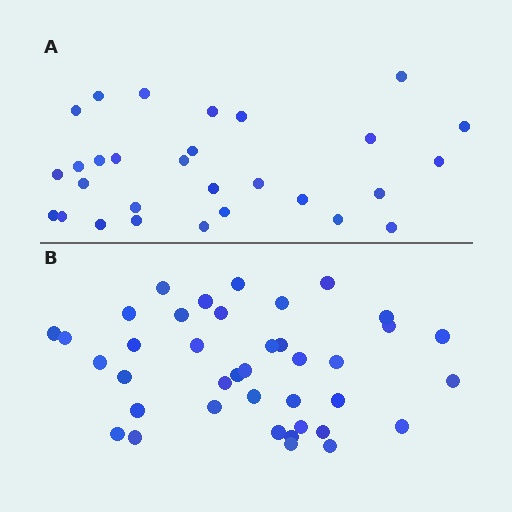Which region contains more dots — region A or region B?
Region B (the bottom region) has more dots.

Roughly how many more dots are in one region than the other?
Region B has roughly 10 or so more dots than region A.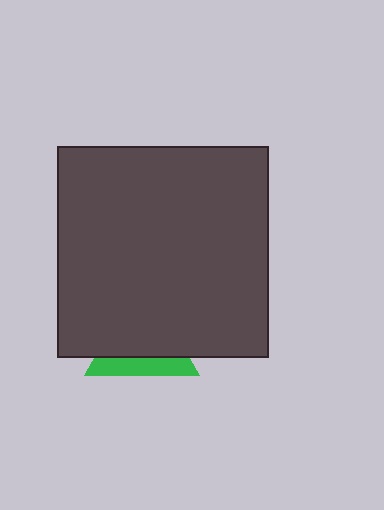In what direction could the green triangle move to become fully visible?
The green triangle could move down. That would shift it out from behind the dark gray square entirely.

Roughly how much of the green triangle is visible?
A small part of it is visible (roughly 33%).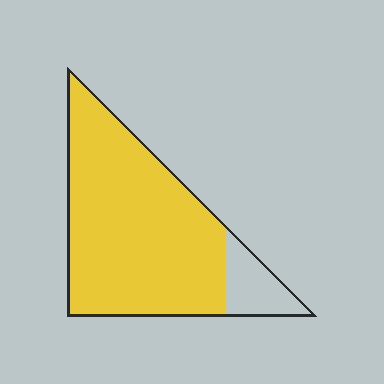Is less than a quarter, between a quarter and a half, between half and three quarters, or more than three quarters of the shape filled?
More than three quarters.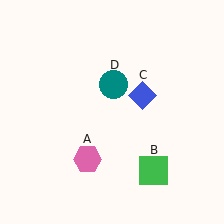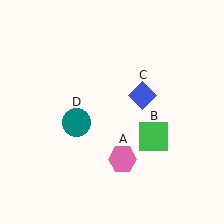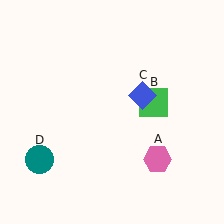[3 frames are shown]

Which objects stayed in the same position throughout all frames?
Blue diamond (object C) remained stationary.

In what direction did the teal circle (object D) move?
The teal circle (object D) moved down and to the left.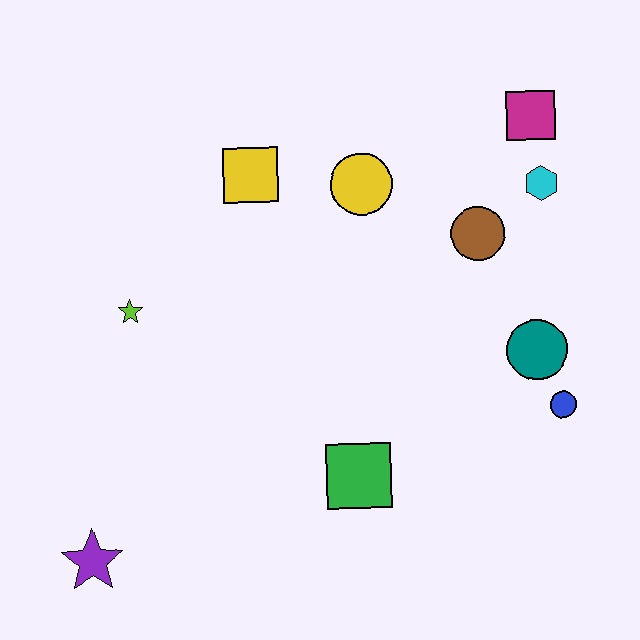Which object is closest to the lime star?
The yellow square is closest to the lime star.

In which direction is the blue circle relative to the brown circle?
The blue circle is below the brown circle.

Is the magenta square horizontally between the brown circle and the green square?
No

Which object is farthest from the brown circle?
The purple star is farthest from the brown circle.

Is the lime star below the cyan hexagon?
Yes